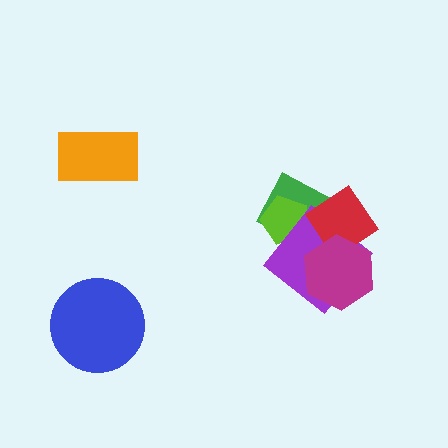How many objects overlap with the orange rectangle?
0 objects overlap with the orange rectangle.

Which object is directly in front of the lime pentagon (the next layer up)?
The purple diamond is directly in front of the lime pentagon.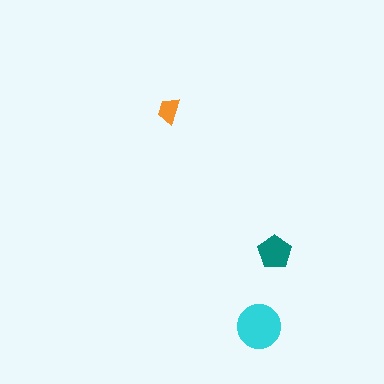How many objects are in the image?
There are 3 objects in the image.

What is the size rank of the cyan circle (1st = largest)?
1st.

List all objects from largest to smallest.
The cyan circle, the teal pentagon, the orange trapezoid.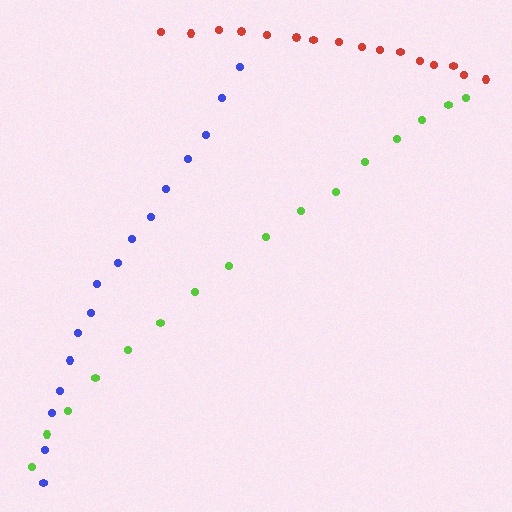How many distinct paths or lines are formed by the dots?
There are 3 distinct paths.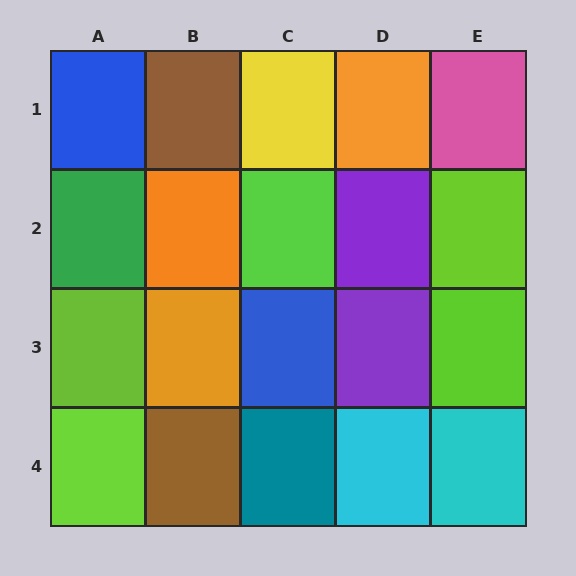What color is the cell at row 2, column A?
Green.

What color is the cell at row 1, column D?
Orange.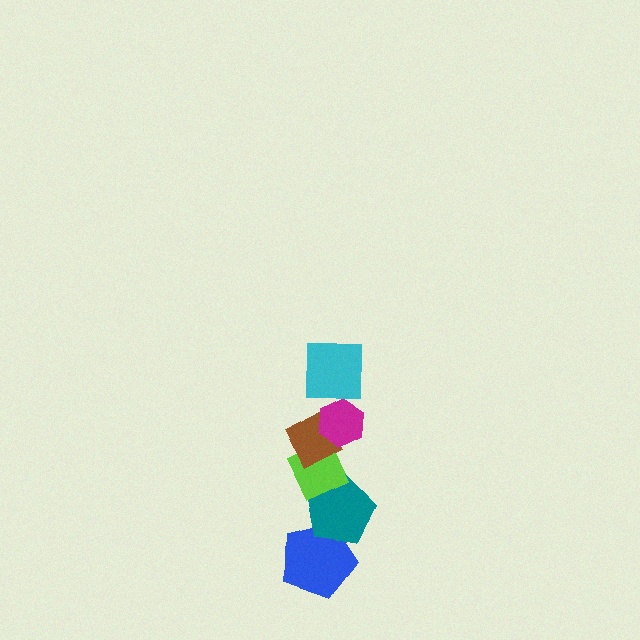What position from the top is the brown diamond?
The brown diamond is 3rd from the top.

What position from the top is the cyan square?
The cyan square is 1st from the top.